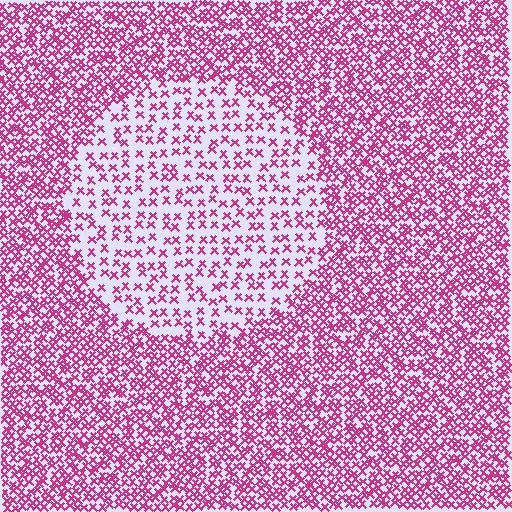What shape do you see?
I see a circle.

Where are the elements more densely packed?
The elements are more densely packed outside the circle boundary.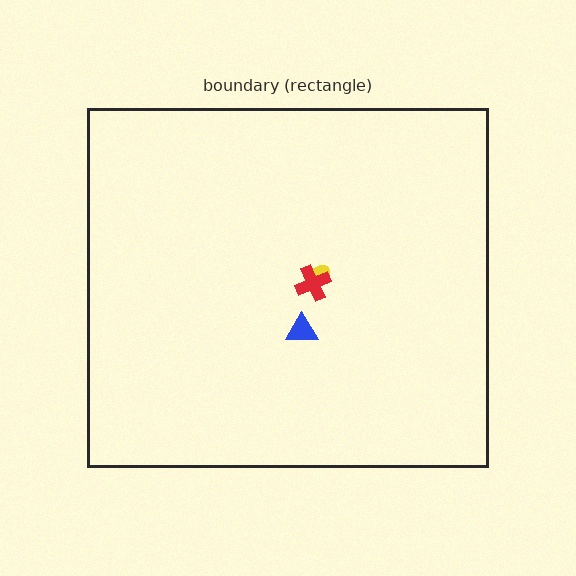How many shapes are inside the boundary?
3 inside, 0 outside.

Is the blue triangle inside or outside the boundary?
Inside.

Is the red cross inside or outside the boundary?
Inside.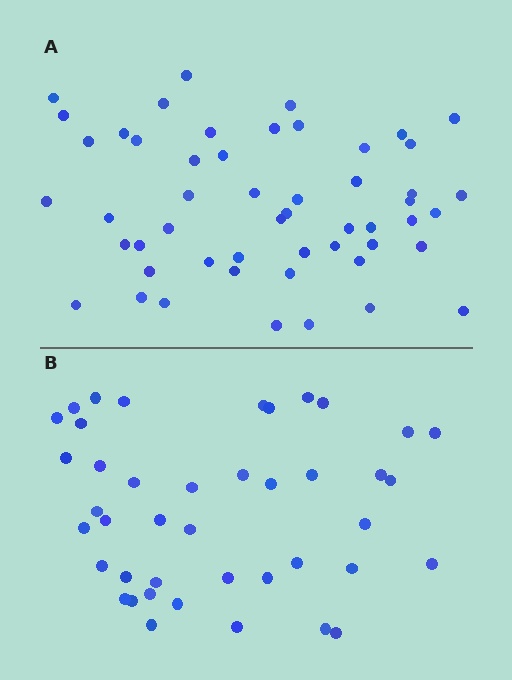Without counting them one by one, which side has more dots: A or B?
Region A (the top region) has more dots.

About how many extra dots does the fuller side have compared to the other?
Region A has roughly 10 or so more dots than region B.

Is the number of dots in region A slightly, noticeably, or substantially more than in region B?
Region A has only slightly more — the two regions are fairly close. The ratio is roughly 1.2 to 1.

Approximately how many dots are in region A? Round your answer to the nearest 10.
About 50 dots. (The exact count is 52, which rounds to 50.)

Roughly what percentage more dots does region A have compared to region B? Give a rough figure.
About 25% more.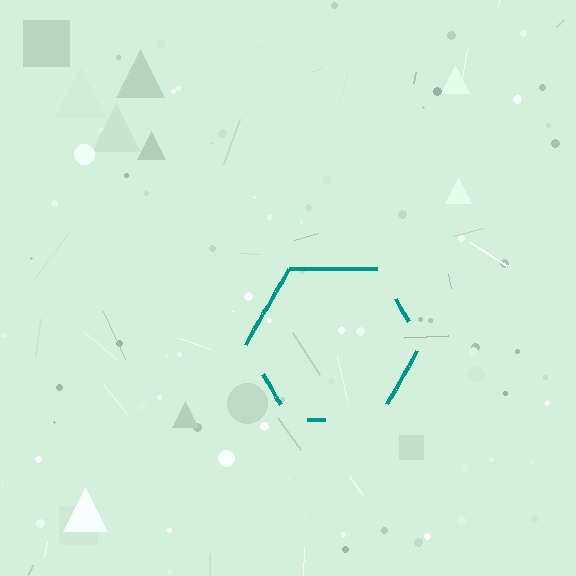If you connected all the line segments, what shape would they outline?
They would outline a hexagon.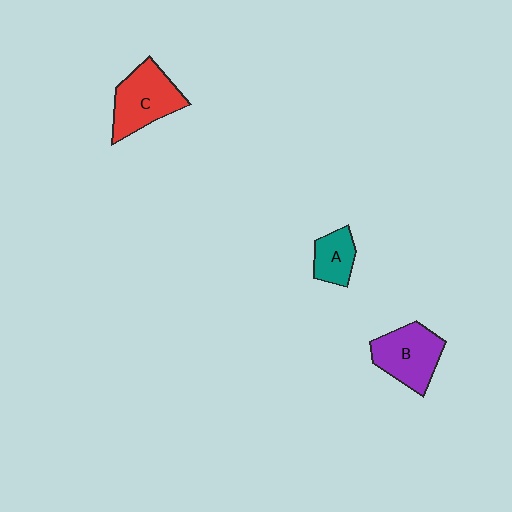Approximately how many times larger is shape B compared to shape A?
Approximately 1.7 times.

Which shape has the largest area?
Shape C (red).